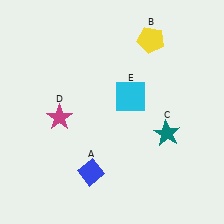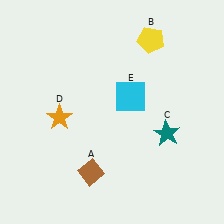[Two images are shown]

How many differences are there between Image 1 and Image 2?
There are 2 differences between the two images.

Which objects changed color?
A changed from blue to brown. D changed from magenta to orange.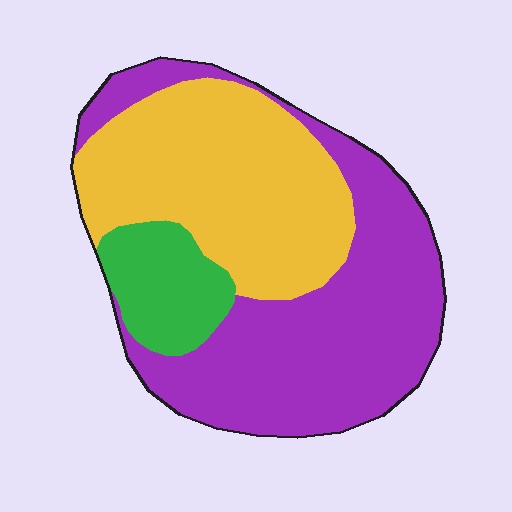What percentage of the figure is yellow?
Yellow takes up between a quarter and a half of the figure.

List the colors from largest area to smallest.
From largest to smallest: purple, yellow, green.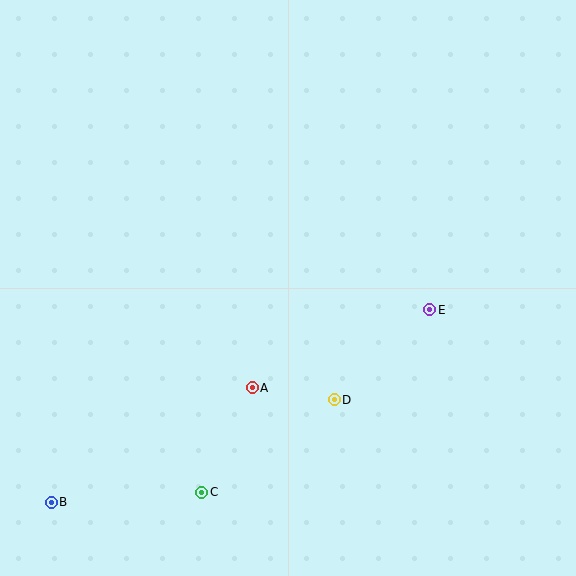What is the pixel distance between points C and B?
The distance between C and B is 151 pixels.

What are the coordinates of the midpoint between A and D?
The midpoint between A and D is at (293, 394).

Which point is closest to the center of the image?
Point A at (252, 388) is closest to the center.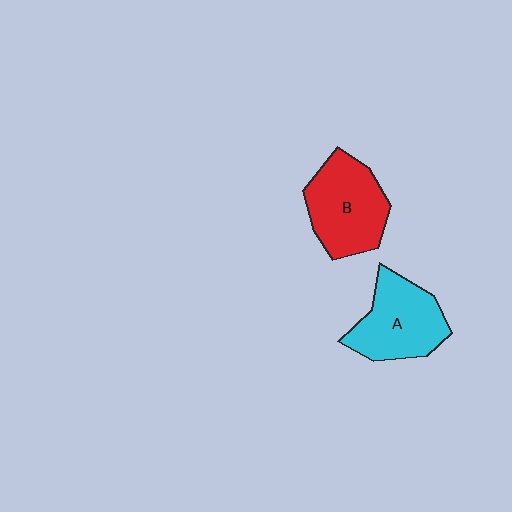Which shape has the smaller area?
Shape A (cyan).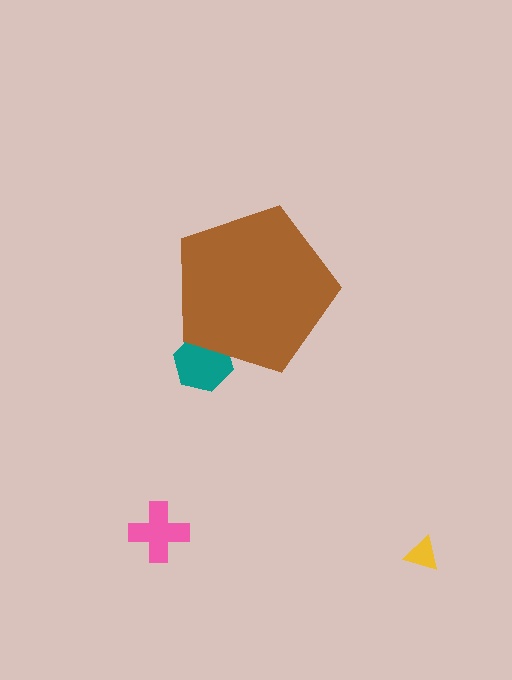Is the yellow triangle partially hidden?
No, the yellow triangle is fully visible.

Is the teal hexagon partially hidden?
Yes, the teal hexagon is partially hidden behind the brown pentagon.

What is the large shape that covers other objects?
A brown pentagon.